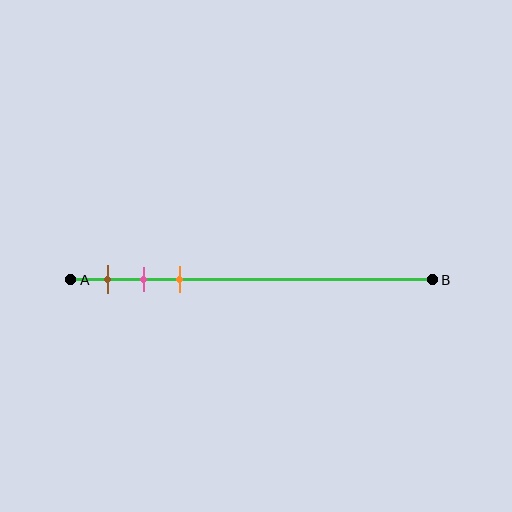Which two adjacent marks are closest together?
The pink and orange marks are the closest adjacent pair.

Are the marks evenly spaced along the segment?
Yes, the marks are approximately evenly spaced.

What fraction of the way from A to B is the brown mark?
The brown mark is approximately 10% (0.1) of the way from A to B.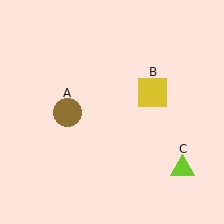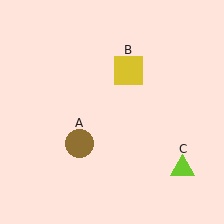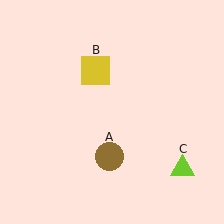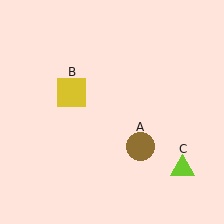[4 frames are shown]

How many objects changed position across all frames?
2 objects changed position: brown circle (object A), yellow square (object B).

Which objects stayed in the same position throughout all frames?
Lime triangle (object C) remained stationary.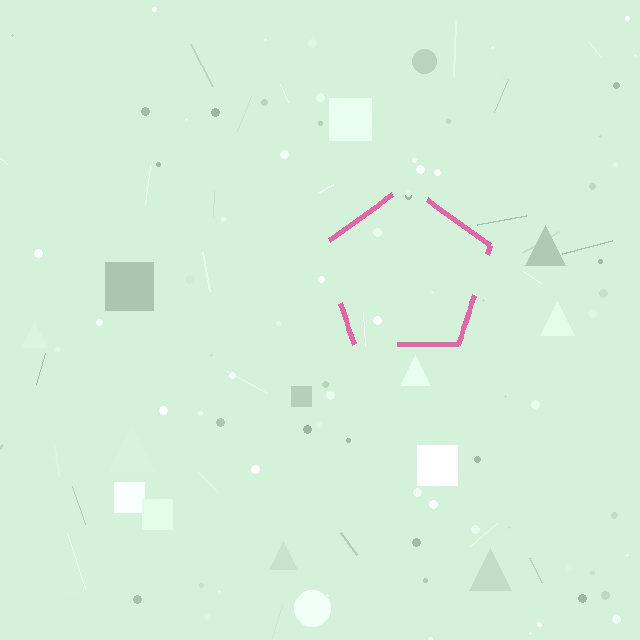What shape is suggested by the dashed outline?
The dashed outline suggests a pentagon.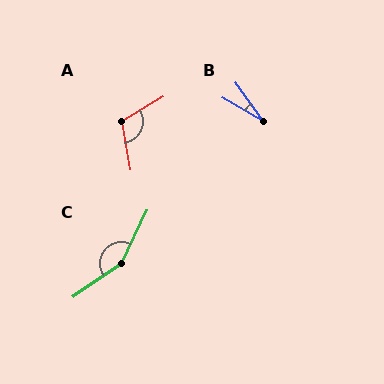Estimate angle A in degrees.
Approximately 111 degrees.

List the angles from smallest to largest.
B (25°), A (111°), C (150°).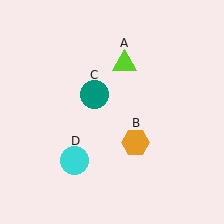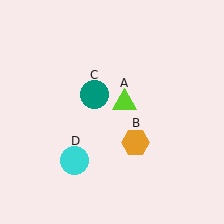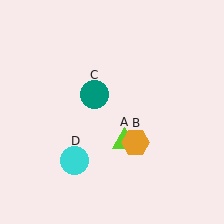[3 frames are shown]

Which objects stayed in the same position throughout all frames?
Orange hexagon (object B) and teal circle (object C) and cyan circle (object D) remained stationary.